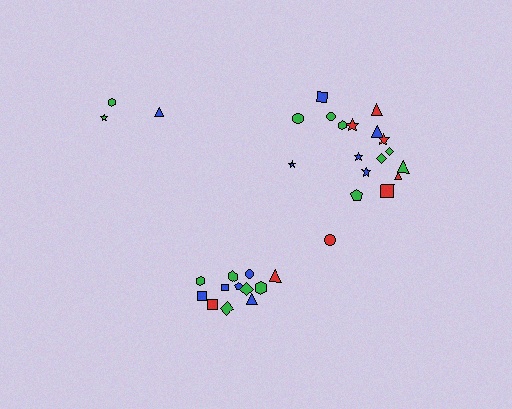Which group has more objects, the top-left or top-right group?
The top-right group.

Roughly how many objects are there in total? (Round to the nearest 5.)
Roughly 35 objects in total.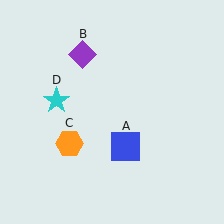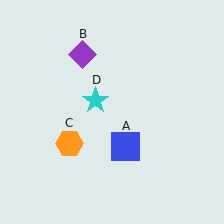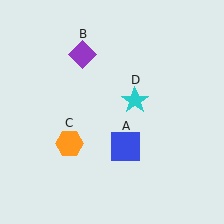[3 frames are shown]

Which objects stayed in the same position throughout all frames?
Blue square (object A) and purple diamond (object B) and orange hexagon (object C) remained stationary.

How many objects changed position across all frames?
1 object changed position: cyan star (object D).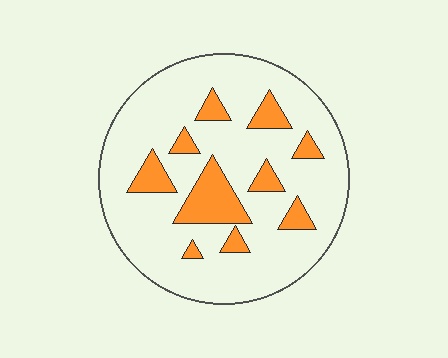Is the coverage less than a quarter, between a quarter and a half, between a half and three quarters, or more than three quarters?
Less than a quarter.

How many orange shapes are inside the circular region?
10.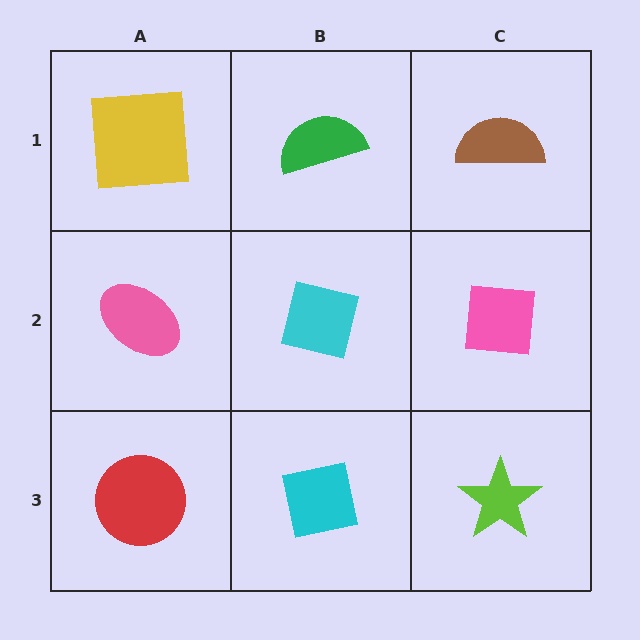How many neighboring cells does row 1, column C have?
2.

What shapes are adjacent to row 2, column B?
A green semicircle (row 1, column B), a cyan square (row 3, column B), a pink ellipse (row 2, column A), a pink square (row 2, column C).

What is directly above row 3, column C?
A pink square.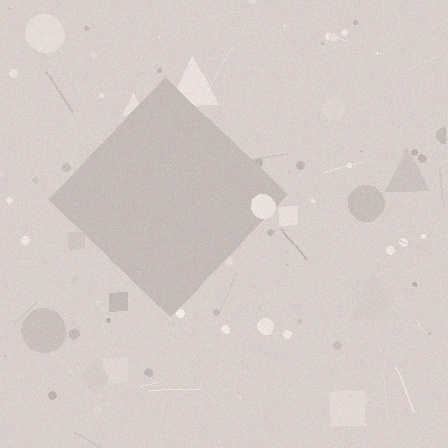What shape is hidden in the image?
A diamond is hidden in the image.